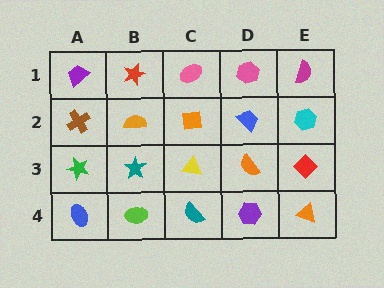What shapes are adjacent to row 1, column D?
A blue trapezoid (row 2, column D), a pink ellipse (row 1, column C), a magenta semicircle (row 1, column E).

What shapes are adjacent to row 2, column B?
A red star (row 1, column B), a teal star (row 3, column B), a brown cross (row 2, column A), an orange square (row 2, column C).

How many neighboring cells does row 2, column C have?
4.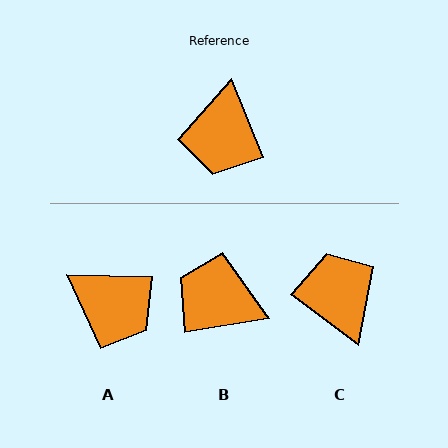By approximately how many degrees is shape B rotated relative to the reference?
Approximately 104 degrees clockwise.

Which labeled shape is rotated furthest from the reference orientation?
C, about 150 degrees away.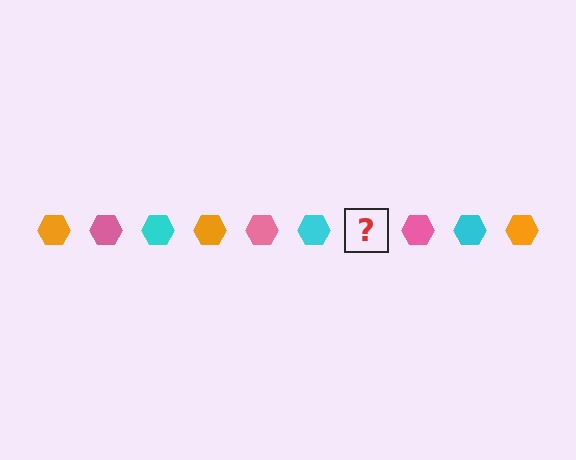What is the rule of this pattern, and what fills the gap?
The rule is that the pattern cycles through orange, pink, cyan hexagons. The gap should be filled with an orange hexagon.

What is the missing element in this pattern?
The missing element is an orange hexagon.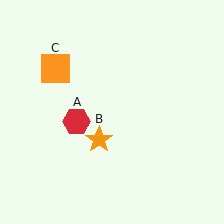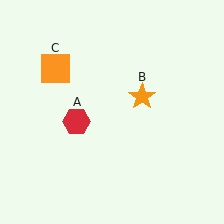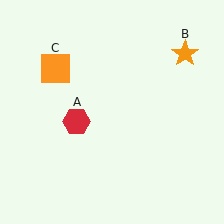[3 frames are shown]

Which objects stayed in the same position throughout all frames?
Red hexagon (object A) and orange square (object C) remained stationary.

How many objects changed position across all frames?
1 object changed position: orange star (object B).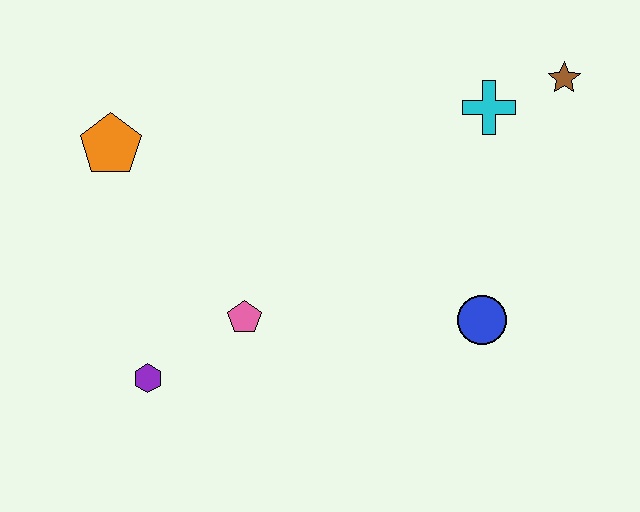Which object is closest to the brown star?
The cyan cross is closest to the brown star.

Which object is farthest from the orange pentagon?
The brown star is farthest from the orange pentagon.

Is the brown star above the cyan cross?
Yes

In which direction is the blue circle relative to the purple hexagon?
The blue circle is to the right of the purple hexagon.